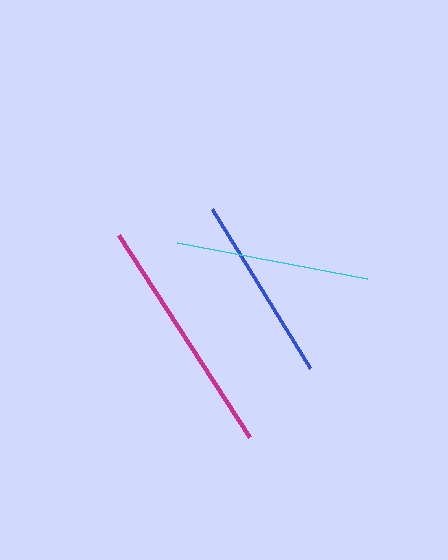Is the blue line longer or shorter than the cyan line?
The cyan line is longer than the blue line.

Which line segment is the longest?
The magenta line is the longest at approximately 241 pixels.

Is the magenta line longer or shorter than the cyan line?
The magenta line is longer than the cyan line.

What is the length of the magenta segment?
The magenta segment is approximately 241 pixels long.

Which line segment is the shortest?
The blue line is the shortest at approximately 188 pixels.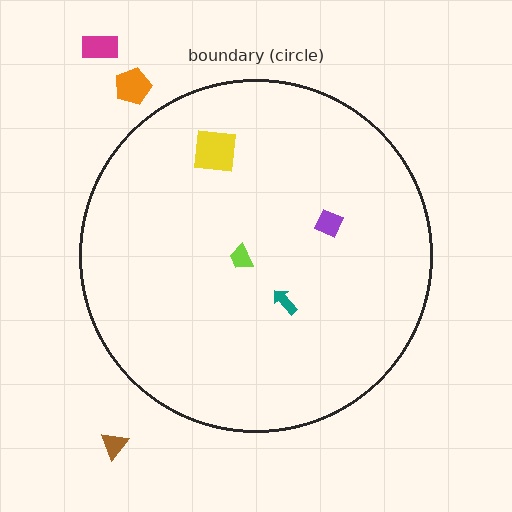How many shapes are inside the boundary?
4 inside, 3 outside.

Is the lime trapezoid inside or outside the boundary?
Inside.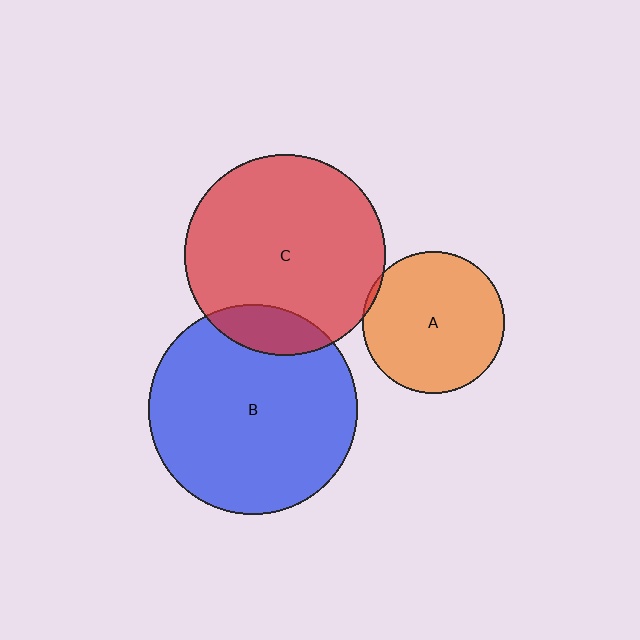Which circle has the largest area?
Circle B (blue).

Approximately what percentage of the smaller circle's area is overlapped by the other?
Approximately 15%.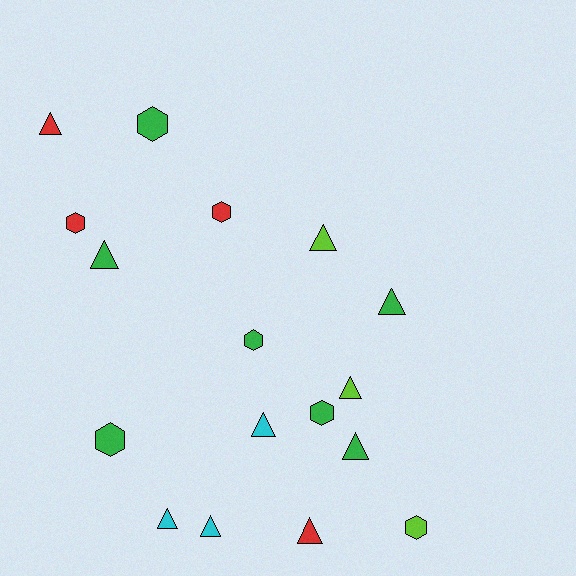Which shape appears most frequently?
Triangle, with 10 objects.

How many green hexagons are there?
There are 4 green hexagons.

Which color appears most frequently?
Green, with 7 objects.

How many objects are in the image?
There are 17 objects.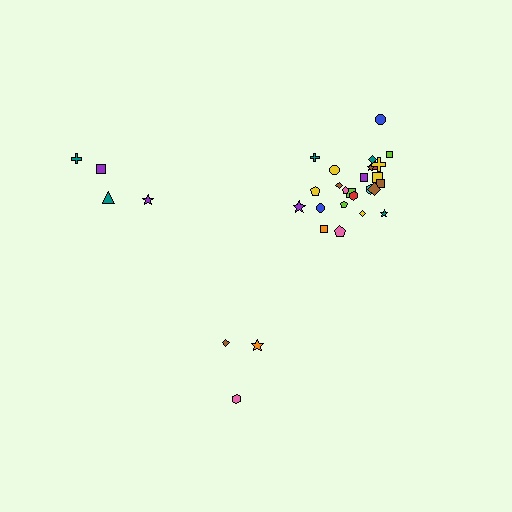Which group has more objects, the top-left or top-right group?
The top-right group.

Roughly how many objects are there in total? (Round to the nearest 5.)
Roughly 30 objects in total.